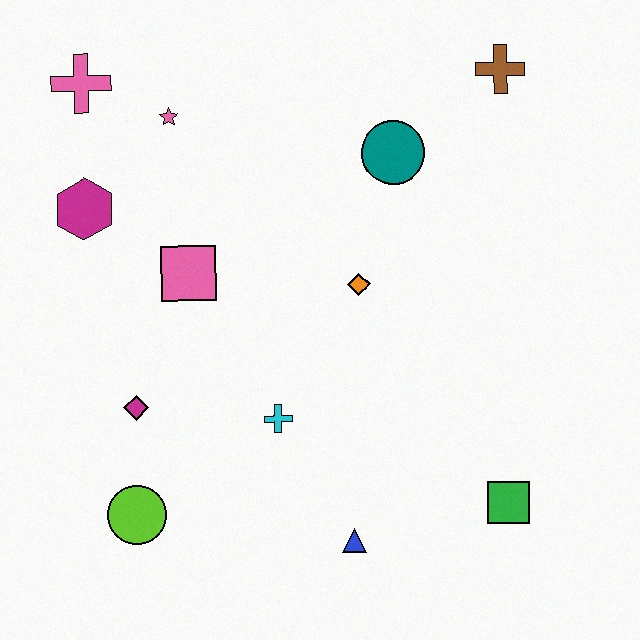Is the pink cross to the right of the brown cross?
No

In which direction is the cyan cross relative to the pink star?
The cyan cross is below the pink star.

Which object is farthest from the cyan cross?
The brown cross is farthest from the cyan cross.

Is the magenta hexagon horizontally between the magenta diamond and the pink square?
No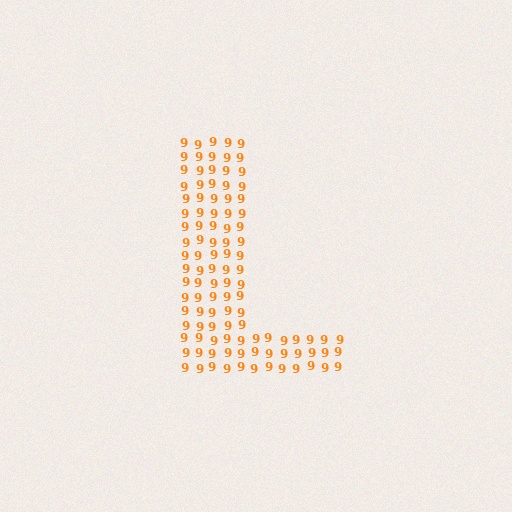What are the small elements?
The small elements are digit 9's.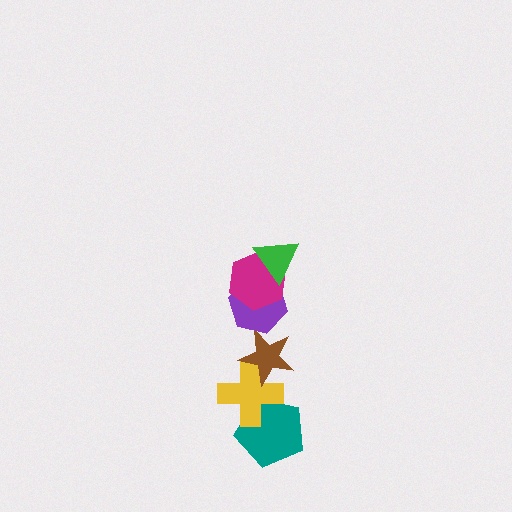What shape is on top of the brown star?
The purple hexagon is on top of the brown star.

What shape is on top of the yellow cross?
The brown star is on top of the yellow cross.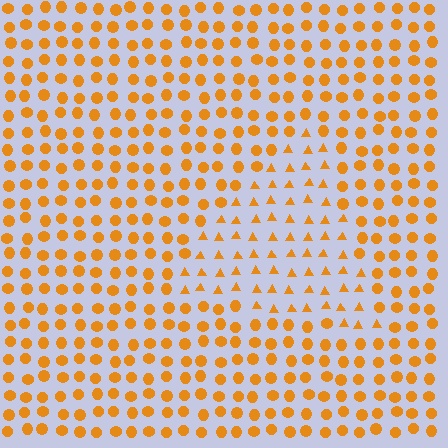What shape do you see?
I see a triangle.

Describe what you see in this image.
The image is filled with small orange elements arranged in a uniform grid. A triangle-shaped region contains triangles, while the surrounding area contains circles. The boundary is defined purely by the change in element shape.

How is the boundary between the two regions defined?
The boundary is defined by a change in element shape: triangles inside vs. circles outside. All elements share the same color and spacing.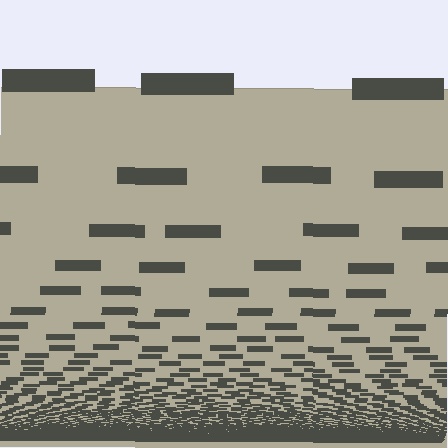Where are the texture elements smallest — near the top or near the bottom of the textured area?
Near the bottom.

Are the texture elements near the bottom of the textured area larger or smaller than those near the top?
Smaller. The gradient is inverted — elements near the bottom are smaller and denser.